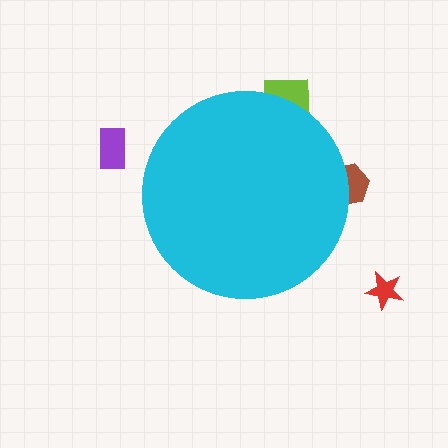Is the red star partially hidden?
No, the red star is fully visible.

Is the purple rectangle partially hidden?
No, the purple rectangle is fully visible.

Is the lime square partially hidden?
Yes, the lime square is partially hidden behind the cyan circle.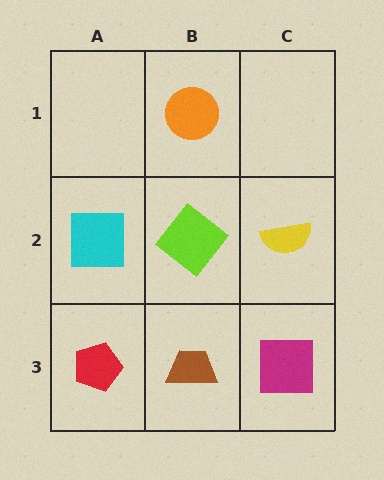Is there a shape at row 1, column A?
No, that cell is empty.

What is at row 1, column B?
An orange circle.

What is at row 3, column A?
A red pentagon.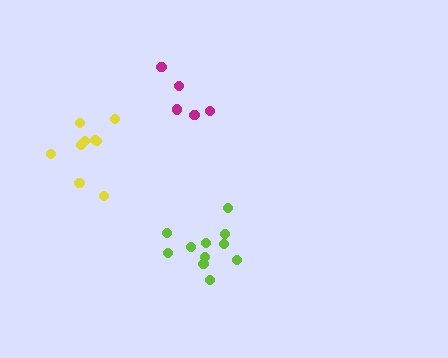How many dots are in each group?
Group 1: 11 dots, Group 2: 5 dots, Group 3: 9 dots (25 total).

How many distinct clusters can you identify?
There are 3 distinct clusters.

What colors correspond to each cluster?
The clusters are colored: lime, magenta, yellow.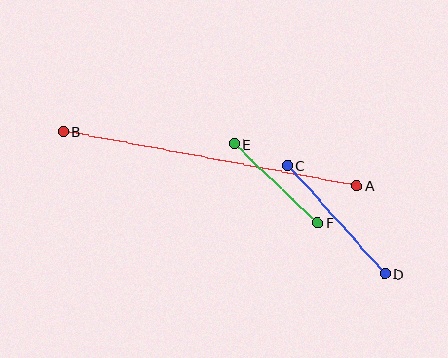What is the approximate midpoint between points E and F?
The midpoint is at approximately (276, 183) pixels.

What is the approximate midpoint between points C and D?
The midpoint is at approximately (336, 220) pixels.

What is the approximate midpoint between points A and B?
The midpoint is at approximately (210, 159) pixels.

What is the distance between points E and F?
The distance is approximately 115 pixels.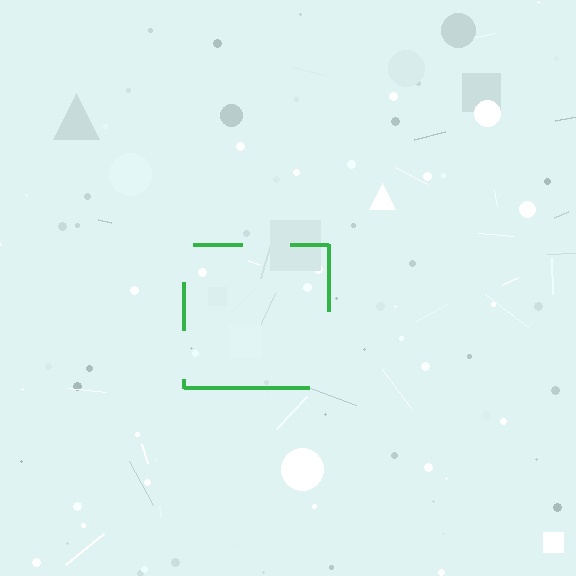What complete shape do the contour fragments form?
The contour fragments form a square.